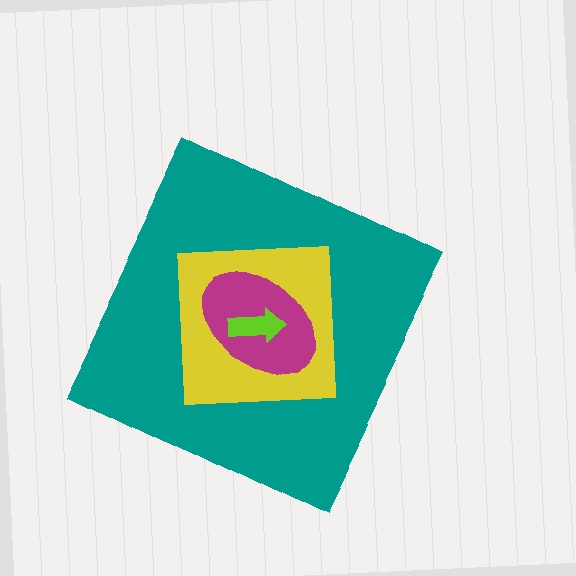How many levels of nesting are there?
4.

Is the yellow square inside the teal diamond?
Yes.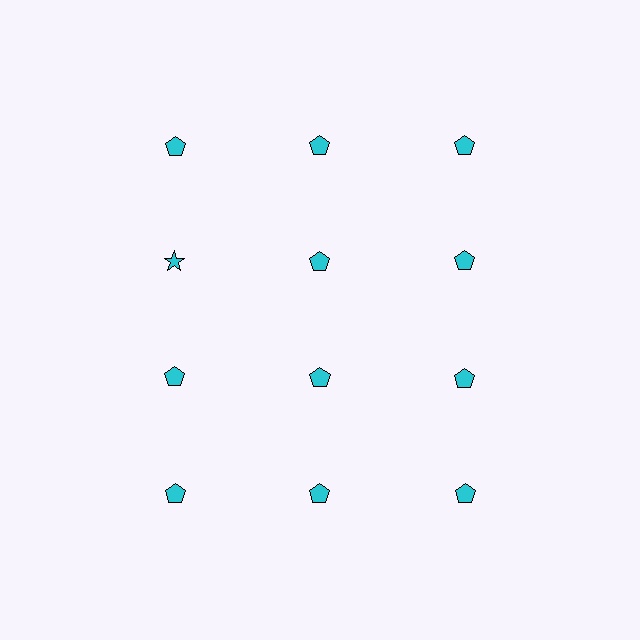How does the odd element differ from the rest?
It has a different shape: star instead of pentagon.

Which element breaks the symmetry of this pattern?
The cyan star in the second row, leftmost column breaks the symmetry. All other shapes are cyan pentagons.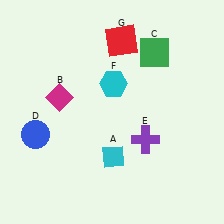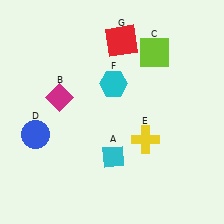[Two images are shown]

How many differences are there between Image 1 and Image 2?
There are 2 differences between the two images.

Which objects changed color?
C changed from green to lime. E changed from purple to yellow.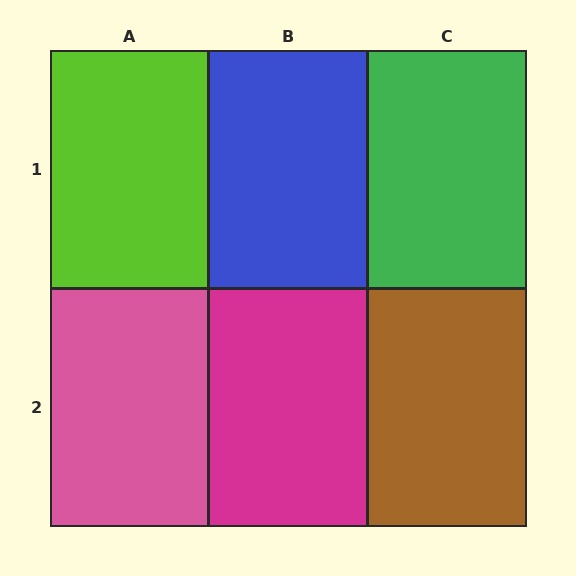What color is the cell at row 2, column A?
Pink.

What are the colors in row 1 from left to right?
Lime, blue, green.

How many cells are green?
1 cell is green.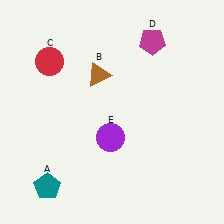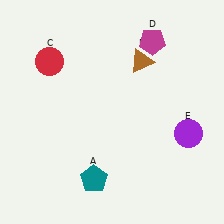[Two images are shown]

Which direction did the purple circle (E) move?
The purple circle (E) moved right.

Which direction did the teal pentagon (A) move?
The teal pentagon (A) moved right.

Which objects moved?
The objects that moved are: the teal pentagon (A), the brown triangle (B), the purple circle (E).